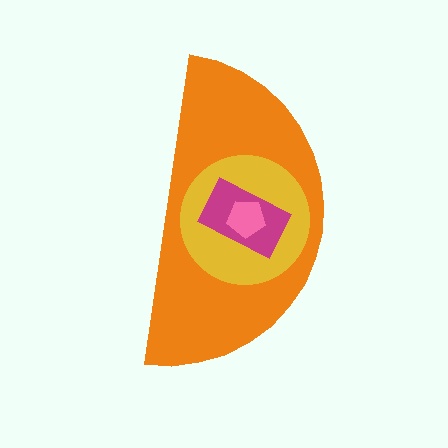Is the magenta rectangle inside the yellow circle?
Yes.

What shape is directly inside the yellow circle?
The magenta rectangle.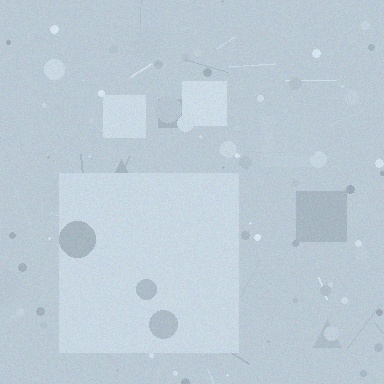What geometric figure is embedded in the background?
A square is embedded in the background.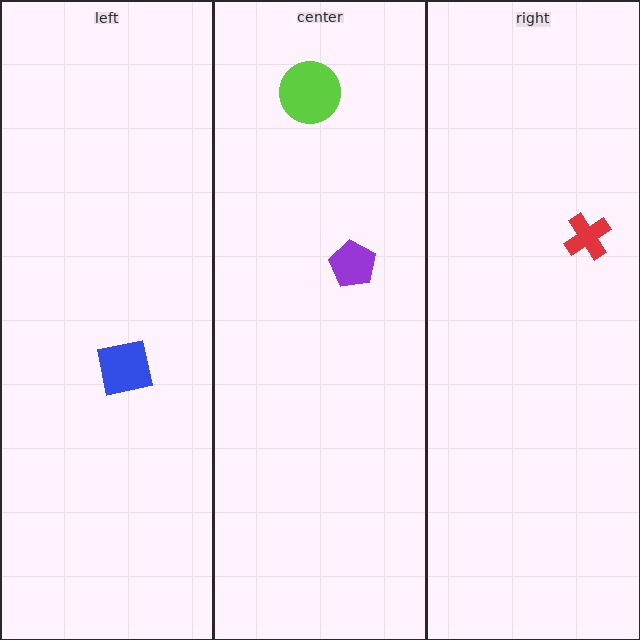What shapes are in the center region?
The purple pentagon, the lime circle.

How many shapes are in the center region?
2.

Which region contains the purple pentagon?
The center region.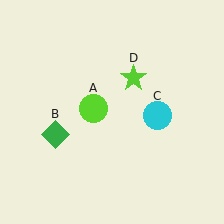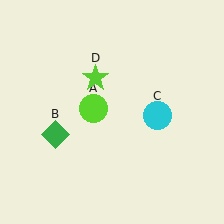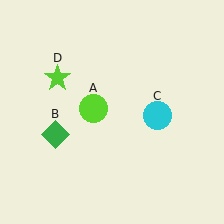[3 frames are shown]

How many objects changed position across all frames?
1 object changed position: lime star (object D).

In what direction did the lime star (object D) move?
The lime star (object D) moved left.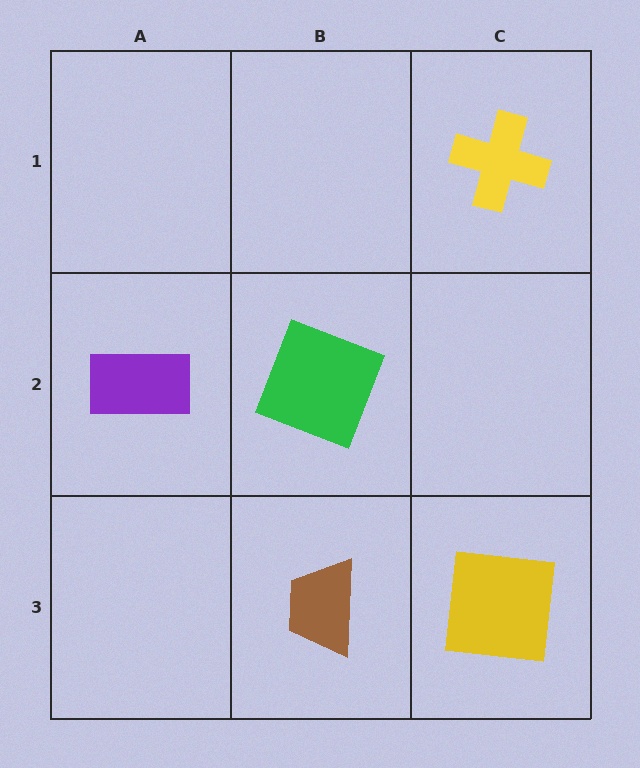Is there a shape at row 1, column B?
No, that cell is empty.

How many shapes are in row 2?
2 shapes.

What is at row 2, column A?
A purple rectangle.